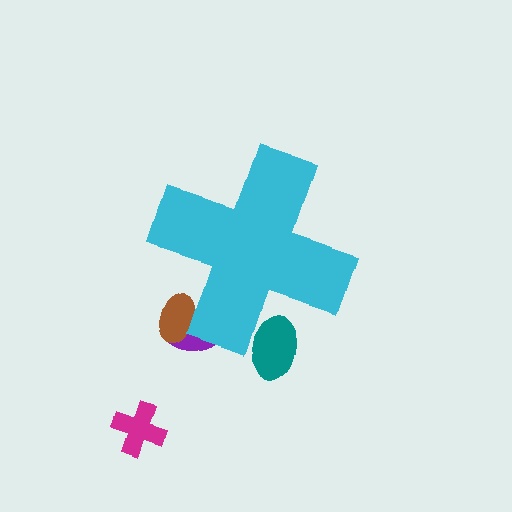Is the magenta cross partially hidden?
No, the magenta cross is fully visible.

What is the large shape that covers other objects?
A cyan cross.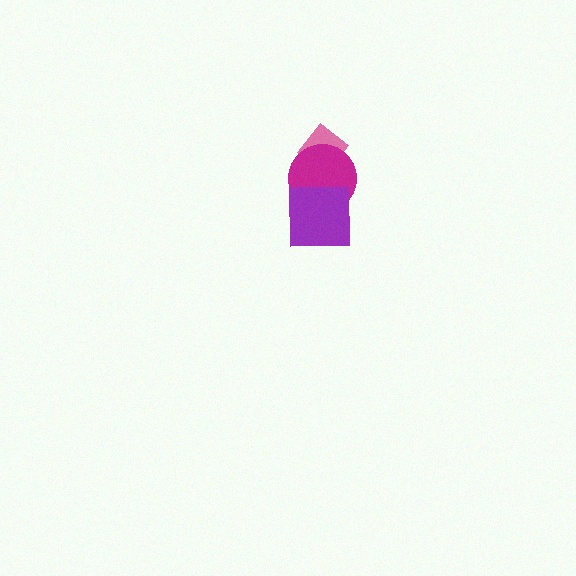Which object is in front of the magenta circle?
The purple square is in front of the magenta circle.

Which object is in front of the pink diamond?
The magenta circle is in front of the pink diamond.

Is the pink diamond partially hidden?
Yes, it is partially covered by another shape.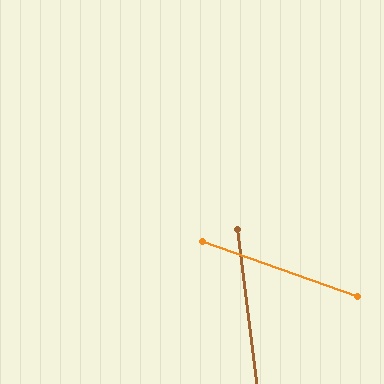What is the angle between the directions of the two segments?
Approximately 63 degrees.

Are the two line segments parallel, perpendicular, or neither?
Neither parallel nor perpendicular — they differ by about 63°.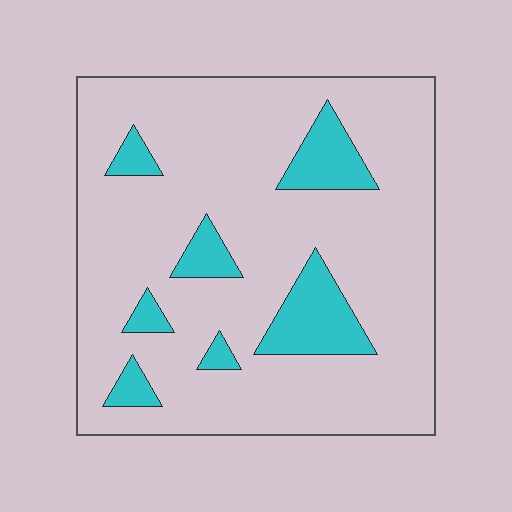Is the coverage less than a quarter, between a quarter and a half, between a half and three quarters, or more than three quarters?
Less than a quarter.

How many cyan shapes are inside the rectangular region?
7.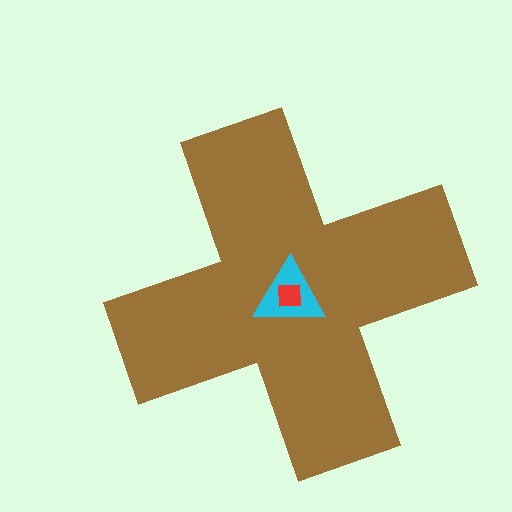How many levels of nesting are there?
3.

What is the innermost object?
The red square.